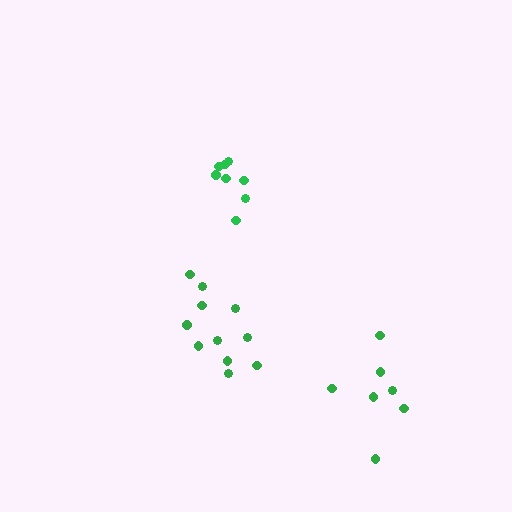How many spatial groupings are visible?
There are 3 spatial groupings.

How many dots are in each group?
Group 1: 11 dots, Group 2: 7 dots, Group 3: 8 dots (26 total).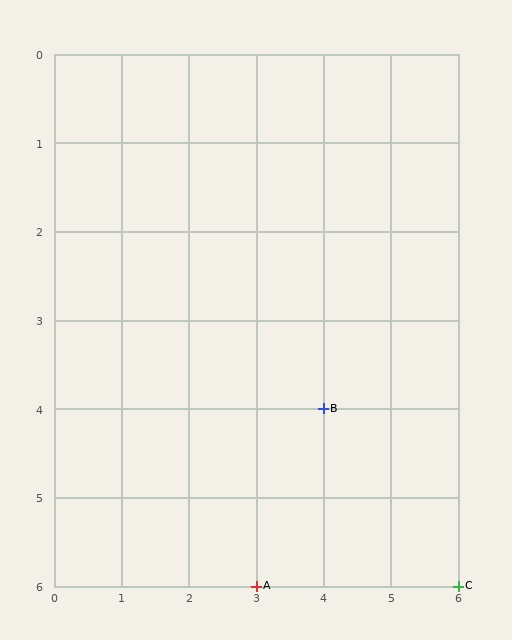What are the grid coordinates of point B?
Point B is at grid coordinates (4, 4).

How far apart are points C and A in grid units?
Points C and A are 3 columns apart.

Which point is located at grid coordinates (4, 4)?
Point B is at (4, 4).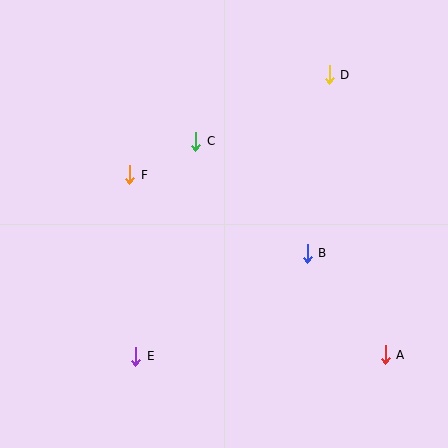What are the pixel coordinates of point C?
Point C is at (196, 141).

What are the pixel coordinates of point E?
Point E is at (136, 356).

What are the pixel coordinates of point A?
Point A is at (385, 355).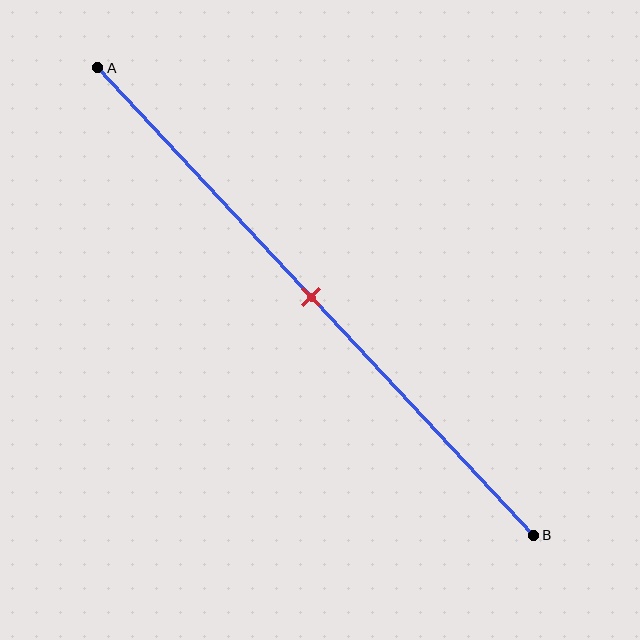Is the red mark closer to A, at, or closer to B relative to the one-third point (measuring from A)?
The red mark is closer to point B than the one-third point of segment AB.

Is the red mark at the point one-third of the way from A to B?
No, the mark is at about 50% from A, not at the 33% one-third point.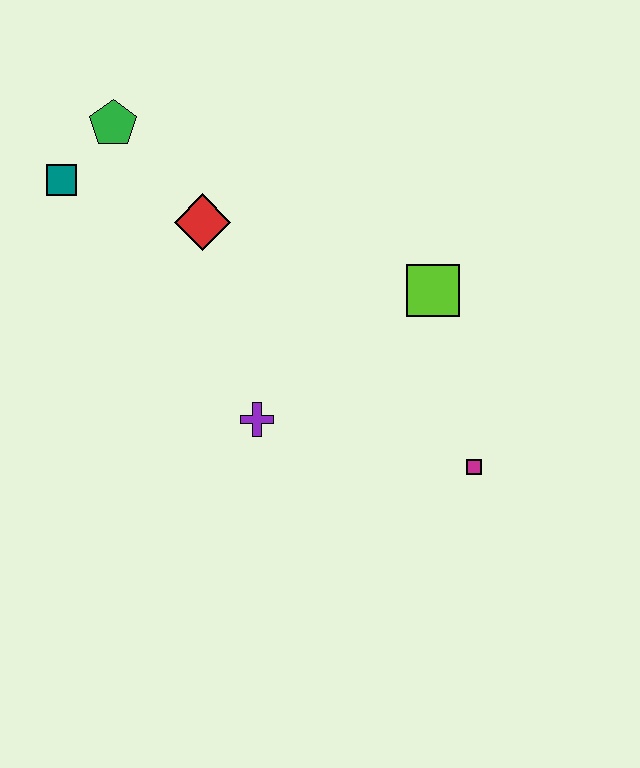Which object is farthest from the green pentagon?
The magenta square is farthest from the green pentagon.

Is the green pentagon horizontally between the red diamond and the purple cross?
No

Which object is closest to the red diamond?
The green pentagon is closest to the red diamond.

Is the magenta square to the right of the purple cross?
Yes